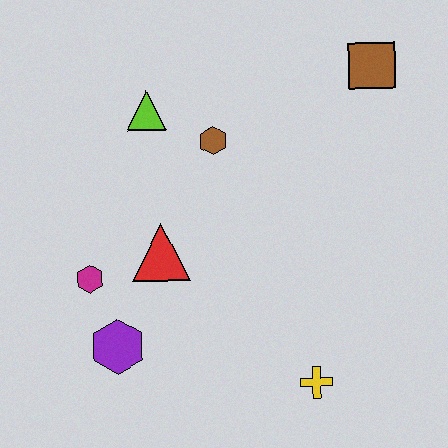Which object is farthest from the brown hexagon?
The yellow cross is farthest from the brown hexagon.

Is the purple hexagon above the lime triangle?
No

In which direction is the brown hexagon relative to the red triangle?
The brown hexagon is above the red triangle.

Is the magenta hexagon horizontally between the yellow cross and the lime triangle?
No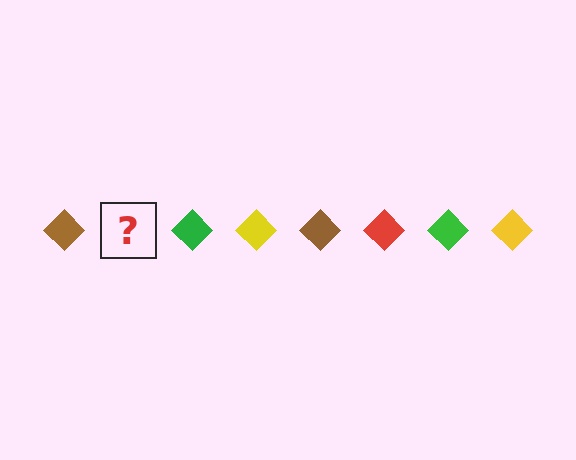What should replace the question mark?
The question mark should be replaced with a red diamond.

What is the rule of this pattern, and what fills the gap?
The rule is that the pattern cycles through brown, red, green, yellow diamonds. The gap should be filled with a red diamond.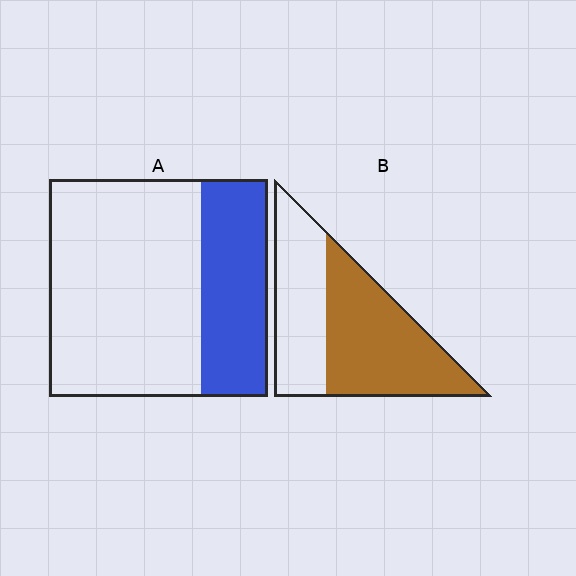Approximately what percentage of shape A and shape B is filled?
A is approximately 30% and B is approximately 60%.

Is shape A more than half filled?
No.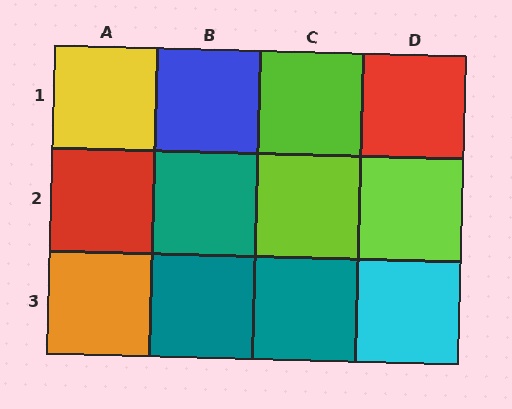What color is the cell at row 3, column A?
Orange.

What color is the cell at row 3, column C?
Teal.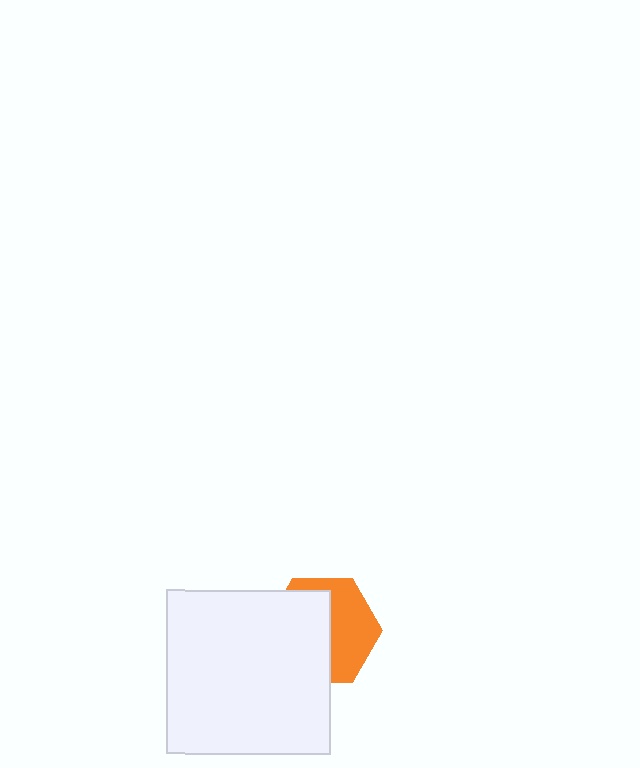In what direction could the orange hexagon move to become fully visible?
The orange hexagon could move right. That would shift it out from behind the white square entirely.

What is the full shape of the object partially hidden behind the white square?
The partially hidden object is an orange hexagon.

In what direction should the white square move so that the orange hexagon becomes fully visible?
The white square should move left. That is the shortest direction to clear the overlap and leave the orange hexagon fully visible.